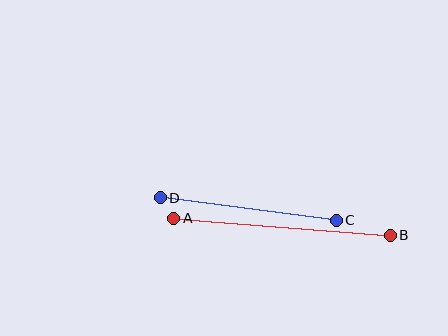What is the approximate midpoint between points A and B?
The midpoint is at approximately (282, 227) pixels.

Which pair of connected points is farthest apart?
Points A and B are farthest apart.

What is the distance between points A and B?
The distance is approximately 217 pixels.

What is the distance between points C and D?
The distance is approximately 178 pixels.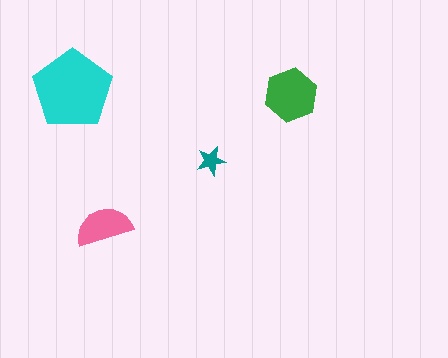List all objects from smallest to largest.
The teal star, the pink semicircle, the green hexagon, the cyan pentagon.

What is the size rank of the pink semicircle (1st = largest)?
3rd.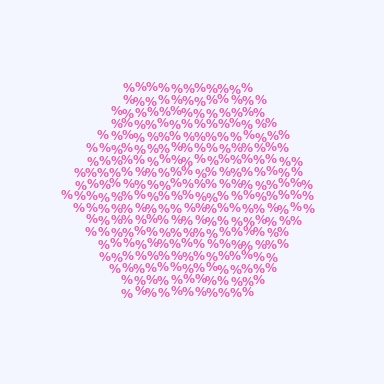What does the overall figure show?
The overall figure shows a hexagon.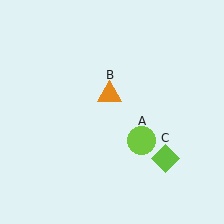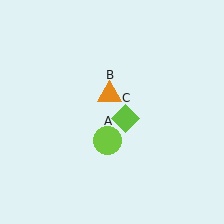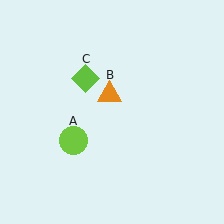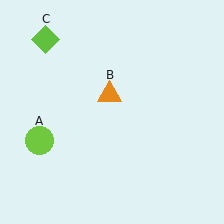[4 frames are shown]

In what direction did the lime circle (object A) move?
The lime circle (object A) moved left.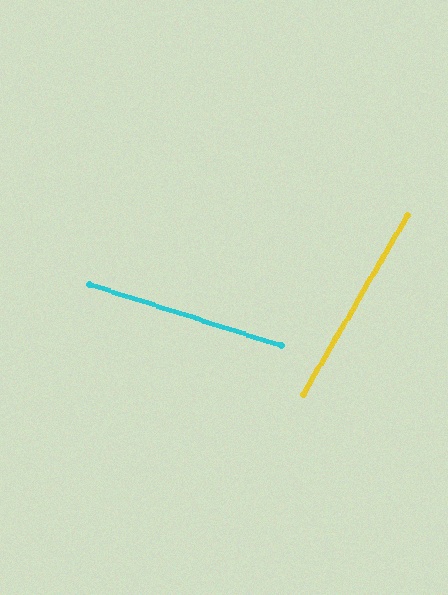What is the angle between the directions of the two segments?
Approximately 77 degrees.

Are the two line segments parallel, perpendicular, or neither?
Neither parallel nor perpendicular — they differ by about 77°.